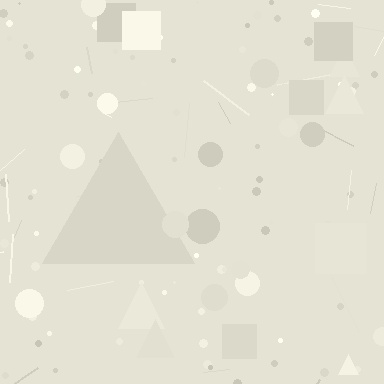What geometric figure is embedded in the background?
A triangle is embedded in the background.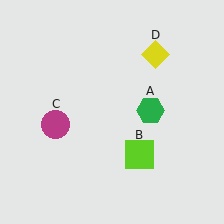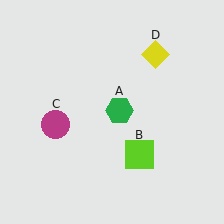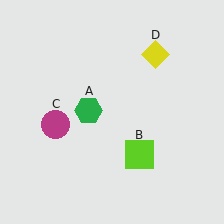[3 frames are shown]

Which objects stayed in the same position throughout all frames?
Lime square (object B) and magenta circle (object C) and yellow diamond (object D) remained stationary.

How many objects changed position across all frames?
1 object changed position: green hexagon (object A).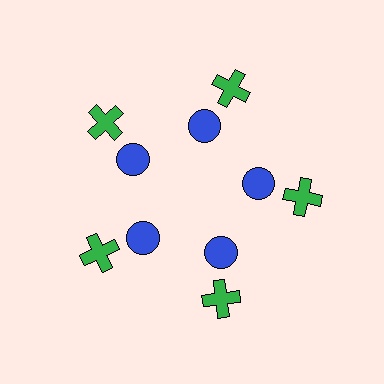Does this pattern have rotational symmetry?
Yes, this pattern has 5-fold rotational symmetry. It looks the same after rotating 72 degrees around the center.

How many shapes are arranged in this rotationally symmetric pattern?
There are 10 shapes, arranged in 5 groups of 2.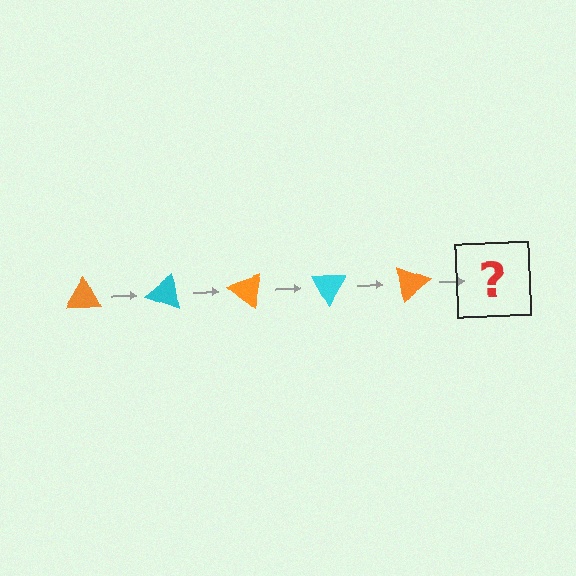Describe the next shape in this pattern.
It should be a cyan triangle, rotated 100 degrees from the start.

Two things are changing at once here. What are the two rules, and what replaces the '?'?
The two rules are that it rotates 20 degrees each step and the color cycles through orange and cyan. The '?' should be a cyan triangle, rotated 100 degrees from the start.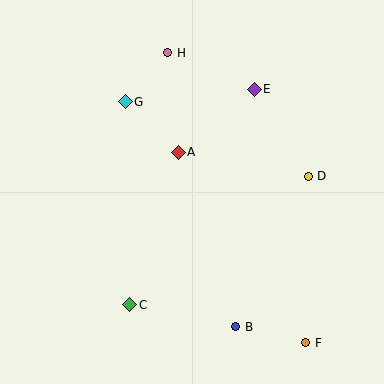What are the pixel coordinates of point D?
Point D is at (308, 176).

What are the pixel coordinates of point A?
Point A is at (178, 152).